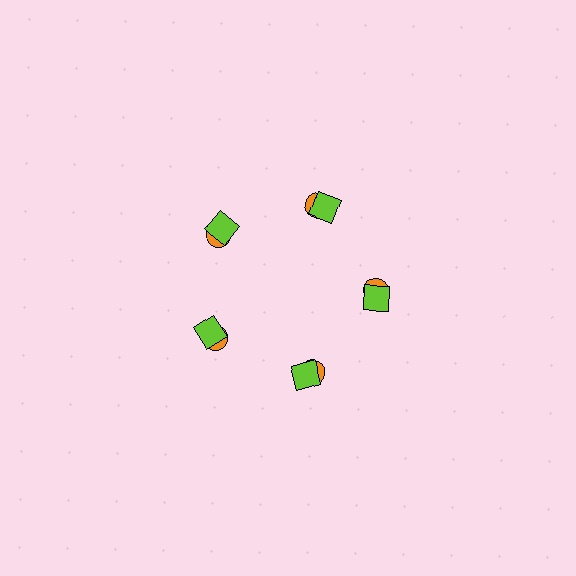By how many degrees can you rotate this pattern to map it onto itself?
The pattern maps onto itself every 72 degrees of rotation.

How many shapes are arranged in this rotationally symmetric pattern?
There are 10 shapes, arranged in 5 groups of 2.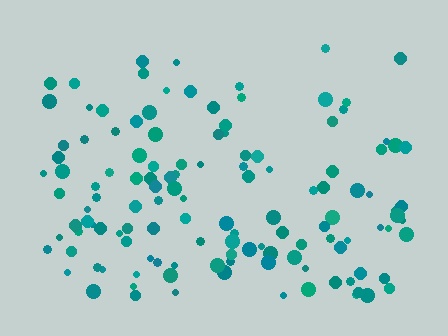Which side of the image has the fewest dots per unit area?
The top.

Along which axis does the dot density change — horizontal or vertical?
Vertical.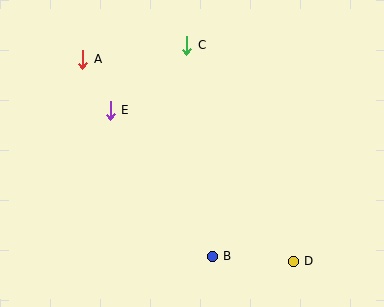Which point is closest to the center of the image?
Point E at (110, 110) is closest to the center.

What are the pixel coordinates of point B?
Point B is at (212, 256).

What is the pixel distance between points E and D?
The distance between E and D is 237 pixels.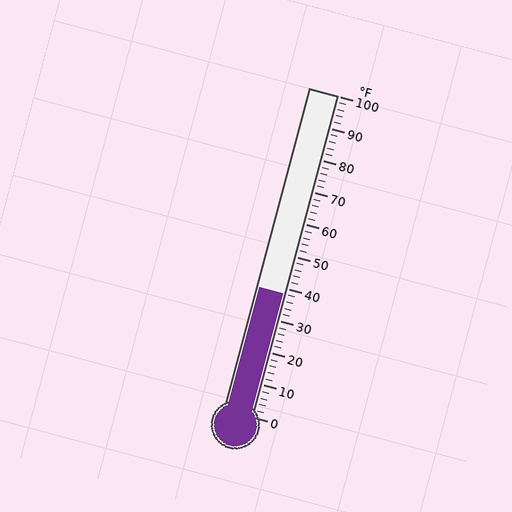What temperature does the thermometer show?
The thermometer shows approximately 38°F.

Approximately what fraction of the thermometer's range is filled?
The thermometer is filled to approximately 40% of its range.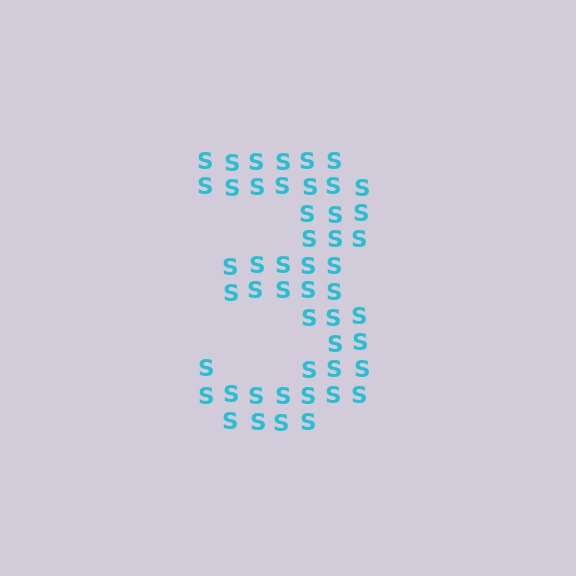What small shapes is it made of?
It is made of small letter S's.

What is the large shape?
The large shape is the digit 3.